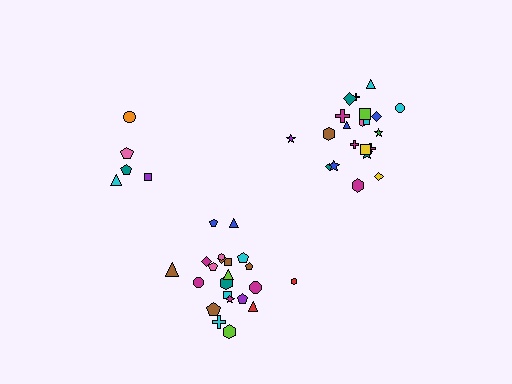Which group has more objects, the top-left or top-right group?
The top-right group.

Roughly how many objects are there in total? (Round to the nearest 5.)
Roughly 50 objects in total.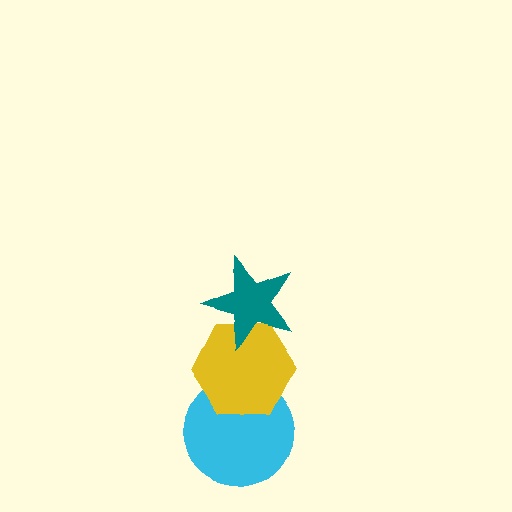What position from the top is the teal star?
The teal star is 1st from the top.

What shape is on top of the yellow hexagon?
The teal star is on top of the yellow hexagon.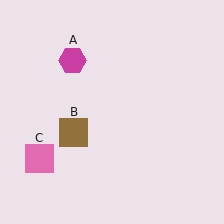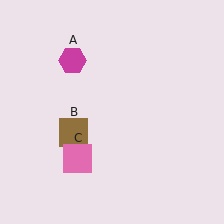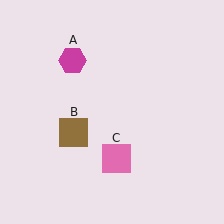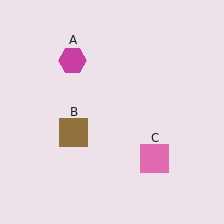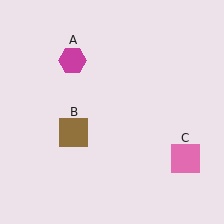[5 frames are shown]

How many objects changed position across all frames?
1 object changed position: pink square (object C).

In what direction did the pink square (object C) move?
The pink square (object C) moved right.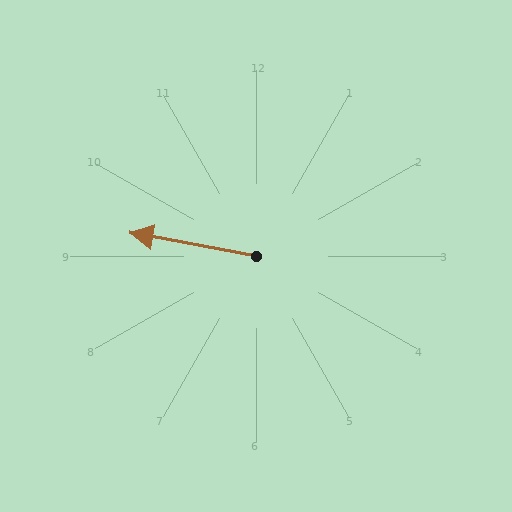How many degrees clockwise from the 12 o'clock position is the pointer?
Approximately 280 degrees.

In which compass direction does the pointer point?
West.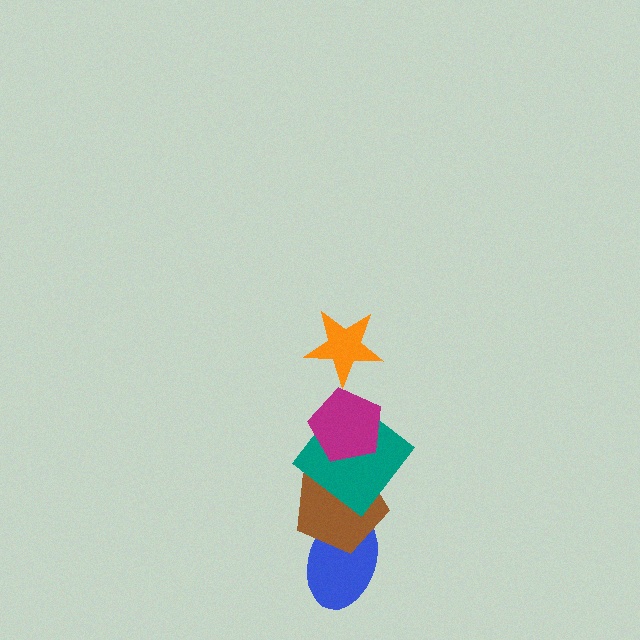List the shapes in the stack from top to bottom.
From top to bottom: the orange star, the magenta pentagon, the teal diamond, the brown pentagon, the blue ellipse.